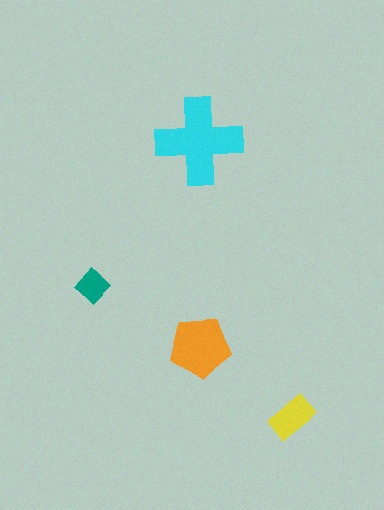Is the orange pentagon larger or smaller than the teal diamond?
Larger.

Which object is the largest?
The cyan cross.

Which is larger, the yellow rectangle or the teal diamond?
The yellow rectangle.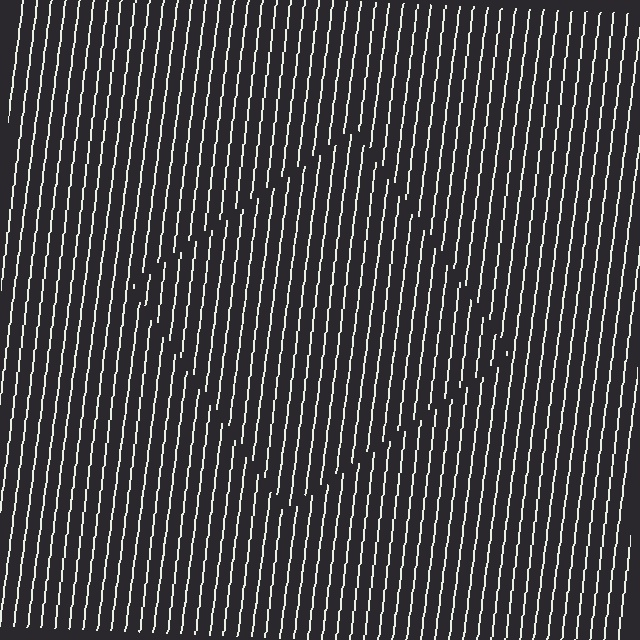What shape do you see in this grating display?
An illusory square. The interior of the shape contains the same grating, shifted by half a period — the contour is defined by the phase discontinuity where line-ends from the inner and outer gratings abut.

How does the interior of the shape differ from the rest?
The interior of the shape contains the same grating, shifted by half a period — the contour is defined by the phase discontinuity where line-ends from the inner and outer gratings abut.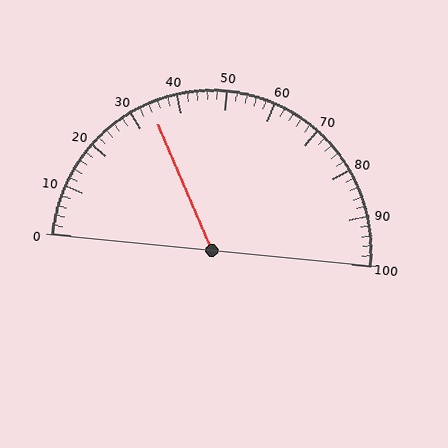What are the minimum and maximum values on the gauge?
The gauge ranges from 0 to 100.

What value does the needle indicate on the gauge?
The needle indicates approximately 34.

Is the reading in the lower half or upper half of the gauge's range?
The reading is in the lower half of the range (0 to 100).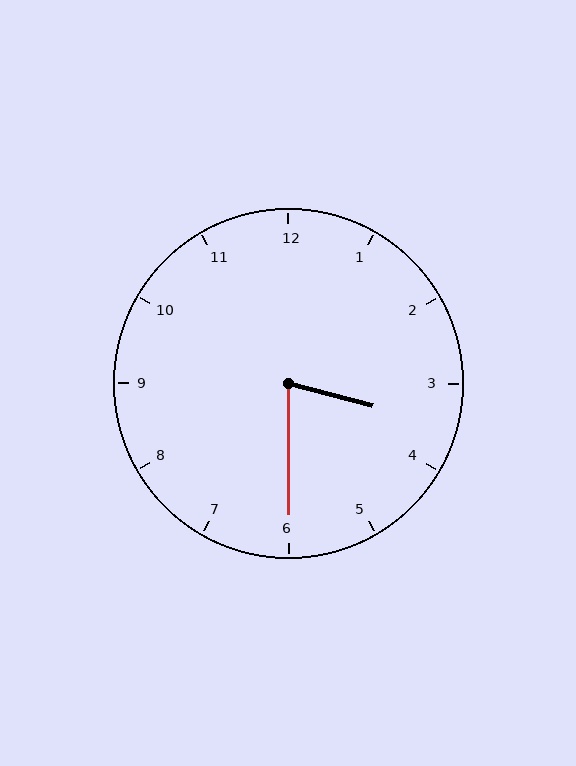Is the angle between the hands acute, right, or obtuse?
It is acute.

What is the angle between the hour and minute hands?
Approximately 75 degrees.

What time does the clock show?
3:30.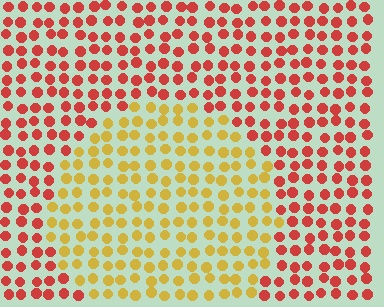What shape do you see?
I see a circle.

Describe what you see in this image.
The image is filled with small red elements in a uniform arrangement. A circle-shaped region is visible where the elements are tinted to a slightly different hue, forming a subtle color boundary.